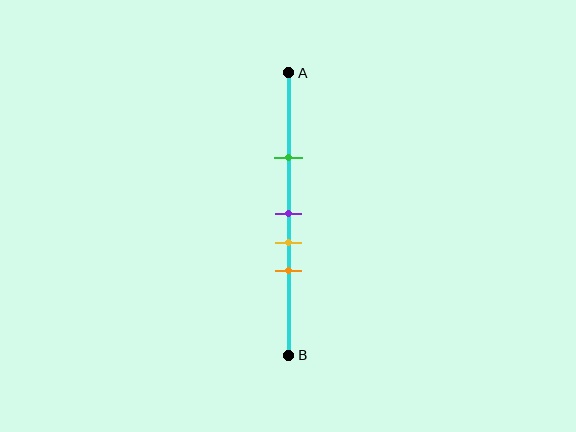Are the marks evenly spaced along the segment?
No, the marks are not evenly spaced.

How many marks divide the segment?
There are 4 marks dividing the segment.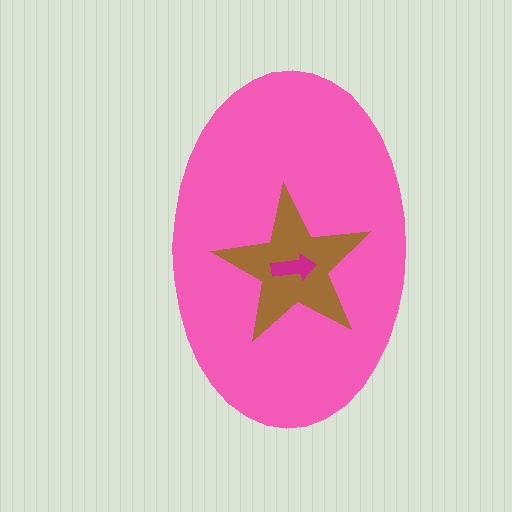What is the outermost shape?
The pink ellipse.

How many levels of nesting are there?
3.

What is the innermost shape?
The magenta arrow.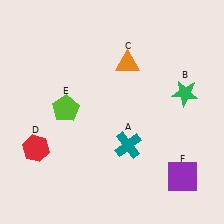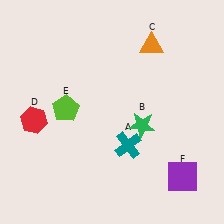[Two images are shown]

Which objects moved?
The objects that moved are: the green star (B), the orange triangle (C), the red hexagon (D).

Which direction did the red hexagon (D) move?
The red hexagon (D) moved up.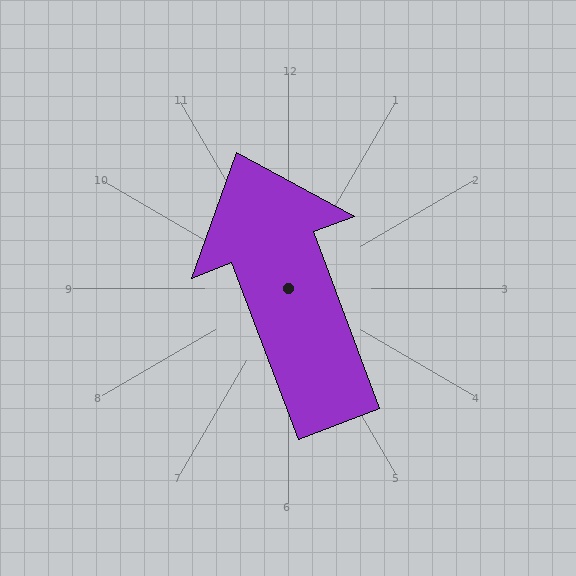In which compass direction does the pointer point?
North.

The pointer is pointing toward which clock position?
Roughly 11 o'clock.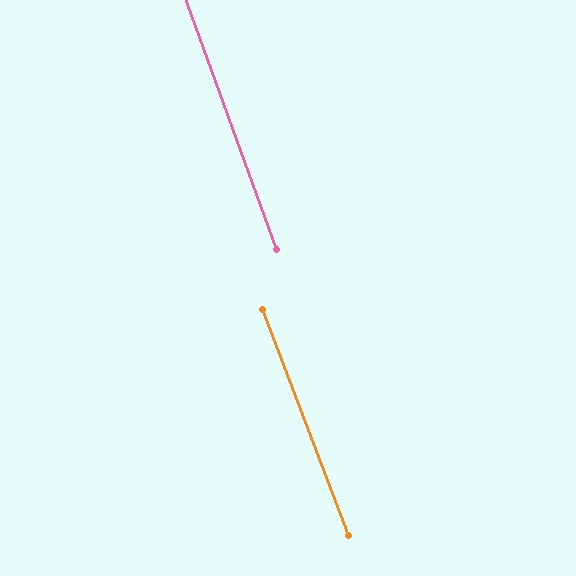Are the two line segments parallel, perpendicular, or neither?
Parallel — their directions differ by only 1.1°.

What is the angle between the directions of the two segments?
Approximately 1 degree.